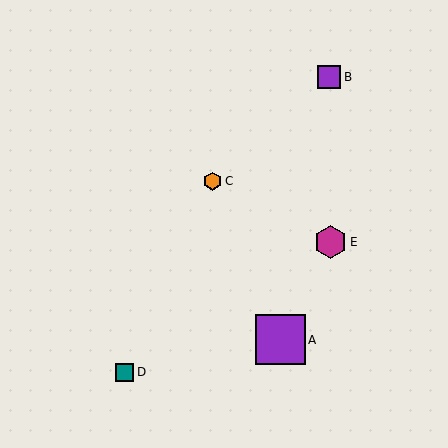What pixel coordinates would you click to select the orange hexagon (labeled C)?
Click at (212, 181) to select the orange hexagon C.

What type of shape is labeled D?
Shape D is a teal square.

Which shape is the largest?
The purple square (labeled A) is the largest.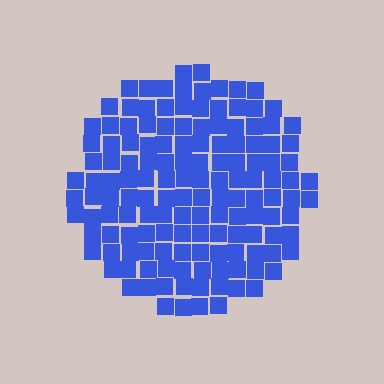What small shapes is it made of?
It is made of small squares.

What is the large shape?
The large shape is a circle.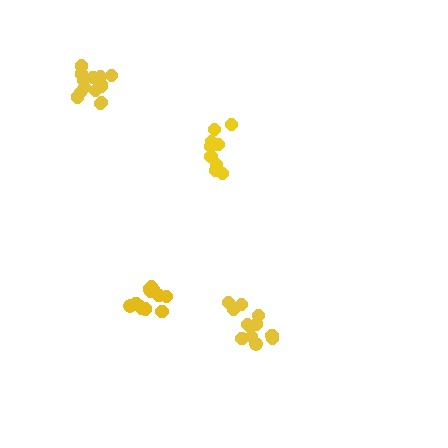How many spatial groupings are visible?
There are 4 spatial groupings.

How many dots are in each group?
Group 1: 12 dots, Group 2: 14 dots, Group 3: 9 dots, Group 4: 12 dots (47 total).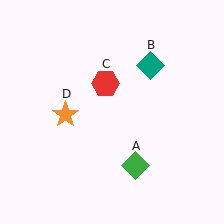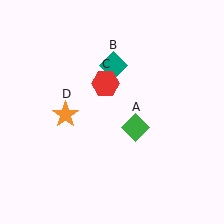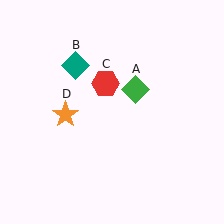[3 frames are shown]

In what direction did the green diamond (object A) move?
The green diamond (object A) moved up.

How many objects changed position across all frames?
2 objects changed position: green diamond (object A), teal diamond (object B).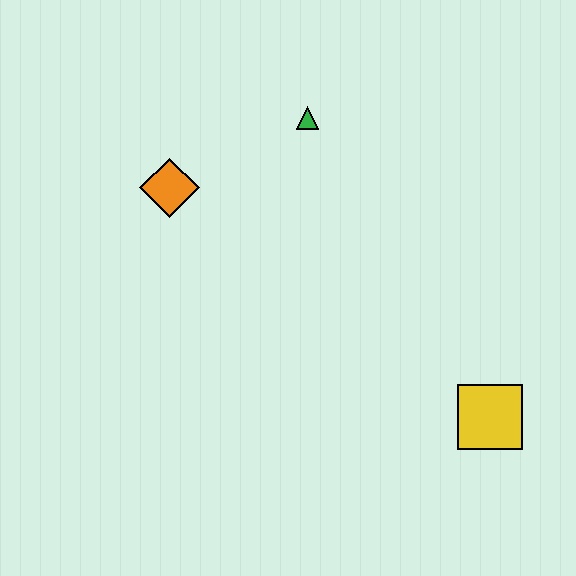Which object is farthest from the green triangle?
The yellow square is farthest from the green triangle.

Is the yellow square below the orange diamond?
Yes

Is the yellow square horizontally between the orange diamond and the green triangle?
No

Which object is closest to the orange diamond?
The green triangle is closest to the orange diamond.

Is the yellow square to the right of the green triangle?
Yes